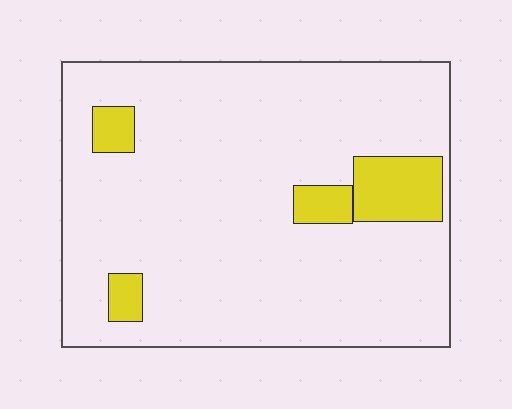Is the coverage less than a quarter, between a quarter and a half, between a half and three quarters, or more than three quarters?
Less than a quarter.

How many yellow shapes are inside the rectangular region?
4.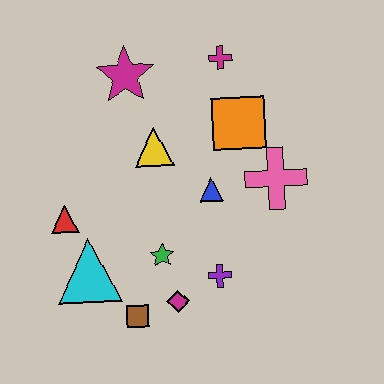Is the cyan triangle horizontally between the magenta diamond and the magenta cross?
No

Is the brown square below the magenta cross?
Yes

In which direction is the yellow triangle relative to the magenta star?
The yellow triangle is below the magenta star.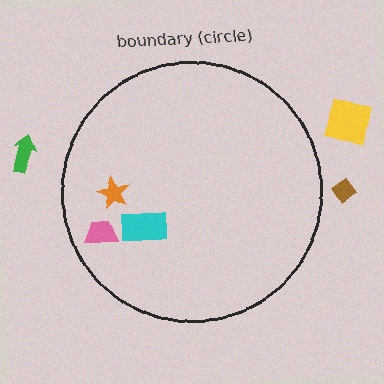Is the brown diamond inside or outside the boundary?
Outside.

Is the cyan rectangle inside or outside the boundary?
Inside.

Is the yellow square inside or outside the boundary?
Outside.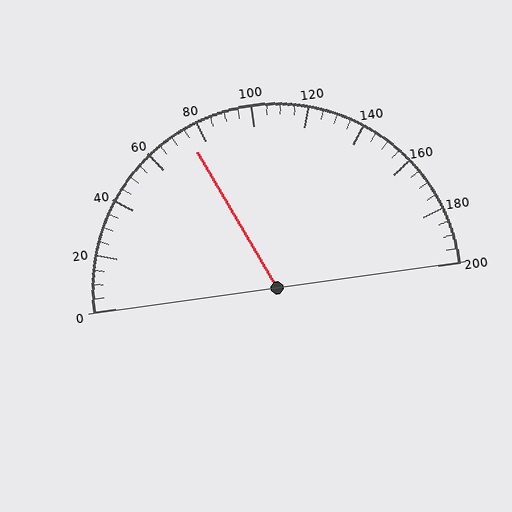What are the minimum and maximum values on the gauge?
The gauge ranges from 0 to 200.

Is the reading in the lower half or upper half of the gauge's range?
The reading is in the lower half of the range (0 to 200).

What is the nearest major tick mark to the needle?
The nearest major tick mark is 80.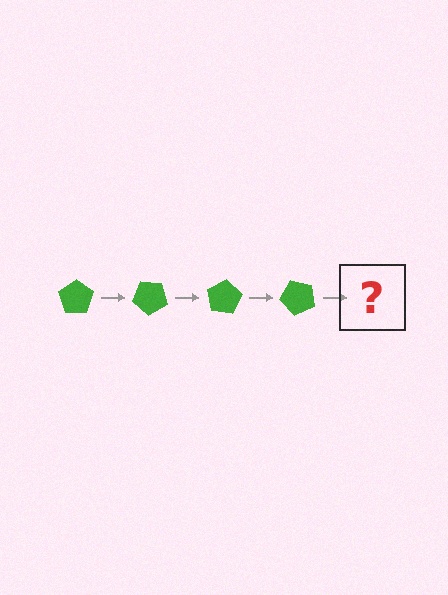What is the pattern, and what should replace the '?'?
The pattern is that the pentagon rotates 40 degrees each step. The '?' should be a green pentagon rotated 160 degrees.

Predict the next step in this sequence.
The next step is a green pentagon rotated 160 degrees.